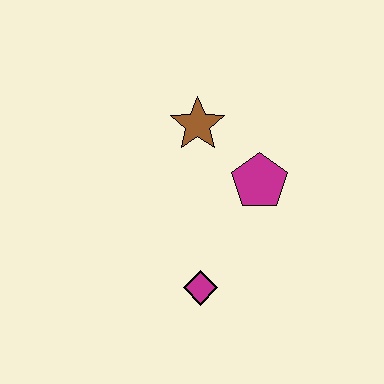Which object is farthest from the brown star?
The magenta diamond is farthest from the brown star.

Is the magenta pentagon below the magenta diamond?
No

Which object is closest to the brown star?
The magenta pentagon is closest to the brown star.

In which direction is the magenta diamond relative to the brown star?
The magenta diamond is below the brown star.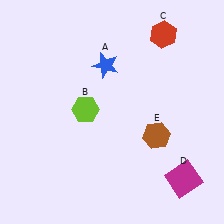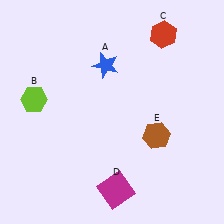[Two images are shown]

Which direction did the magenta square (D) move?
The magenta square (D) moved left.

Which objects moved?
The objects that moved are: the lime hexagon (B), the magenta square (D).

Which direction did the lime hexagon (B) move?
The lime hexagon (B) moved left.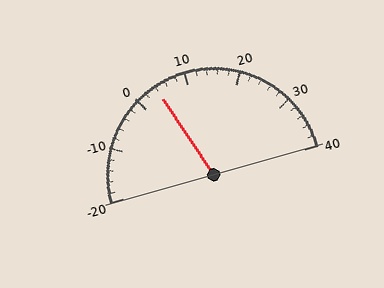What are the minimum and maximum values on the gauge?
The gauge ranges from -20 to 40.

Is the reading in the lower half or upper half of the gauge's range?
The reading is in the lower half of the range (-20 to 40).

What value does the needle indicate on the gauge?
The needle indicates approximately 4.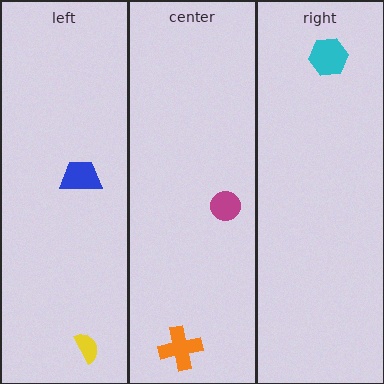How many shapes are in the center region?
2.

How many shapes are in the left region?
2.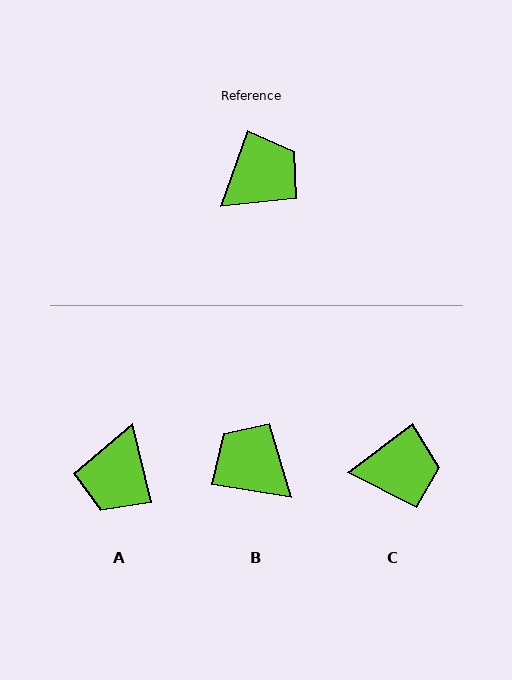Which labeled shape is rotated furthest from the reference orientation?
A, about 146 degrees away.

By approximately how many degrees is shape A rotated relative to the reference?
Approximately 146 degrees clockwise.